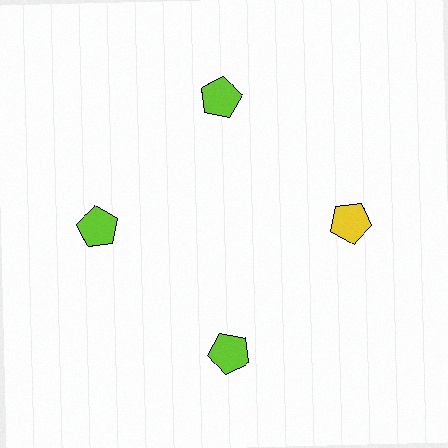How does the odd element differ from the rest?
It has a different color: yellow instead of lime.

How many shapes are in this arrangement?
There are 4 shapes arranged in a ring pattern.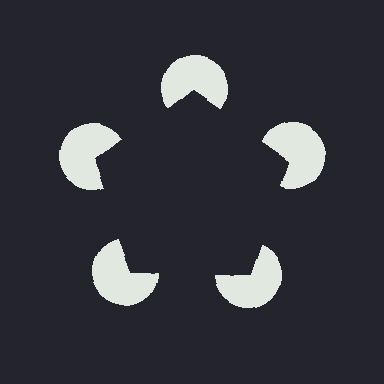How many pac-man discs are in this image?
There are 5 — one at each vertex of the illusory pentagon.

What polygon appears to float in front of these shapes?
An illusory pentagon — its edges are inferred from the aligned wedge cuts in the pac-man discs, not physically drawn.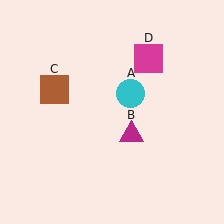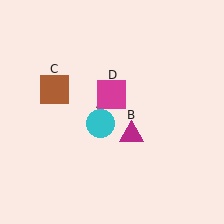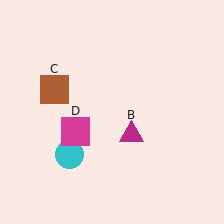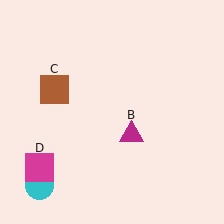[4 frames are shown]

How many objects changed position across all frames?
2 objects changed position: cyan circle (object A), magenta square (object D).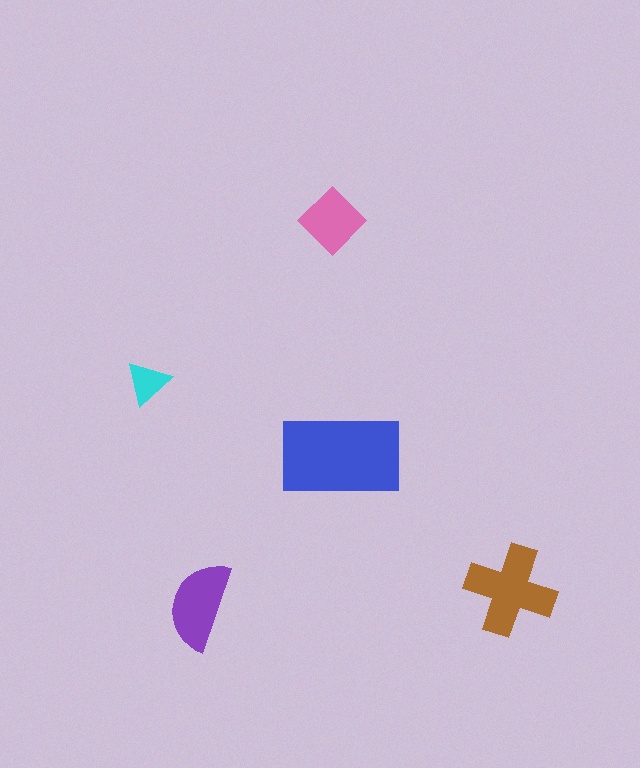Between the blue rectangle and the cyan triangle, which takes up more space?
The blue rectangle.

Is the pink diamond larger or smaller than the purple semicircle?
Smaller.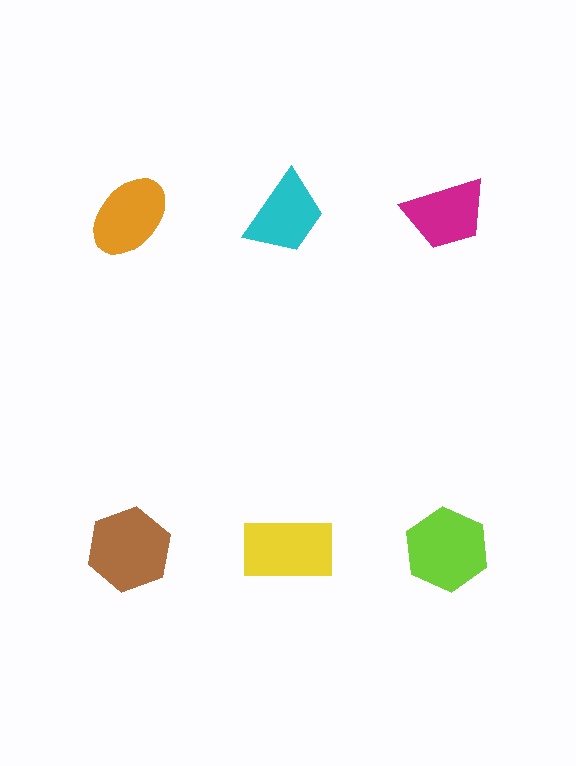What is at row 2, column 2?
A yellow rectangle.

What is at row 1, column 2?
A cyan trapezoid.